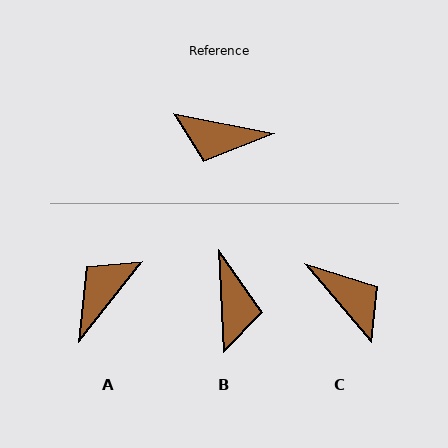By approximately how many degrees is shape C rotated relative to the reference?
Approximately 141 degrees counter-clockwise.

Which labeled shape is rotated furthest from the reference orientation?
C, about 141 degrees away.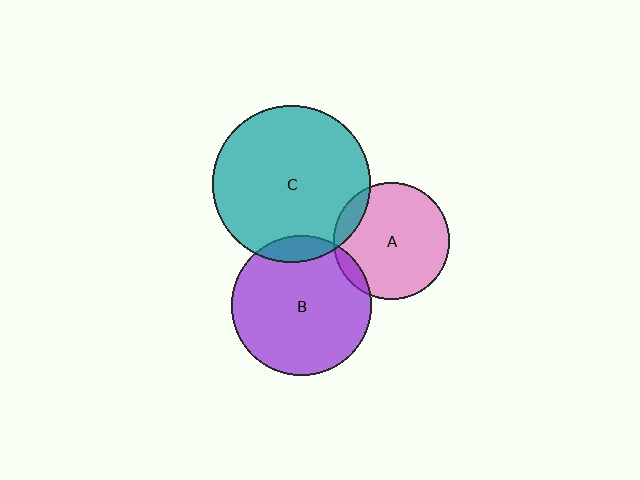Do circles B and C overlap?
Yes.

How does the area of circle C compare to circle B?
Approximately 1.3 times.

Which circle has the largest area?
Circle C (teal).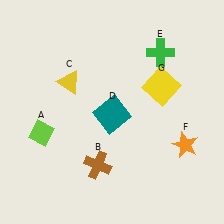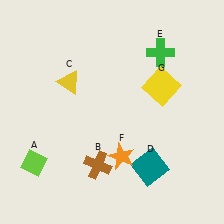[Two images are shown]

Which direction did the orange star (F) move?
The orange star (F) moved left.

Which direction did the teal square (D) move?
The teal square (D) moved down.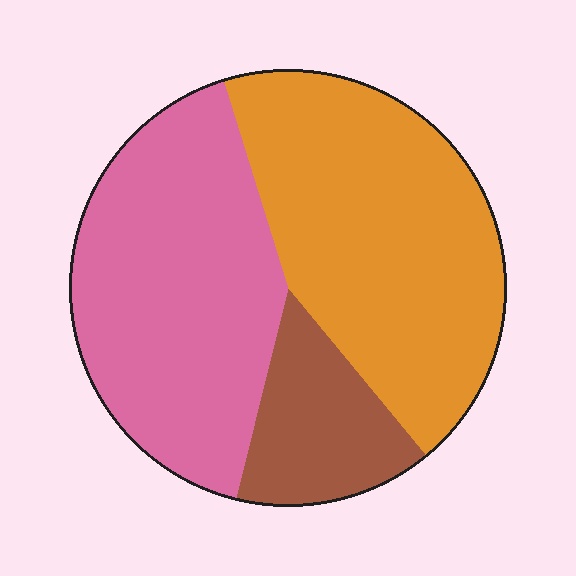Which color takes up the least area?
Brown, at roughly 15%.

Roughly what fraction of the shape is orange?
Orange takes up about two fifths (2/5) of the shape.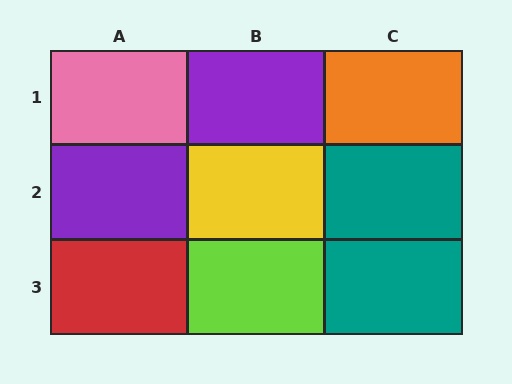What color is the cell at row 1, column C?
Orange.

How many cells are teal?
2 cells are teal.